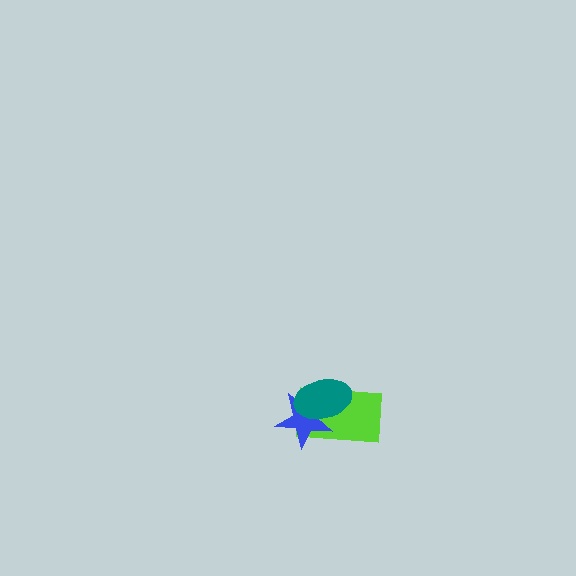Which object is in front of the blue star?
The teal ellipse is in front of the blue star.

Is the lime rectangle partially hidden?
Yes, it is partially covered by another shape.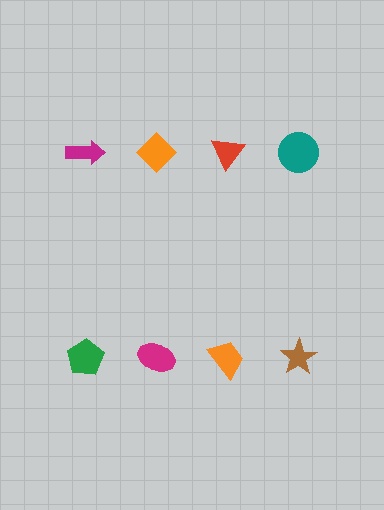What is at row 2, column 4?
A brown star.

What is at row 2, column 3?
An orange trapezoid.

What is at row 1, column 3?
A red triangle.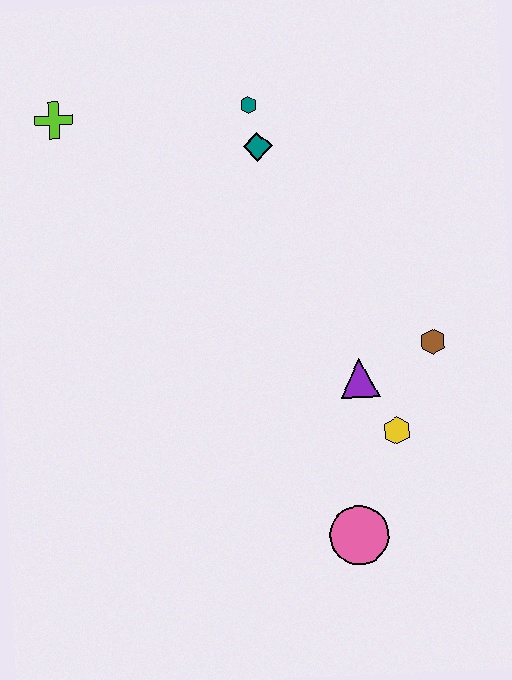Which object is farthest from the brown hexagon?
The lime cross is farthest from the brown hexagon.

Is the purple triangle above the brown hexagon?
No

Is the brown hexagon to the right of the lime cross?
Yes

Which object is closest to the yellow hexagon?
The purple triangle is closest to the yellow hexagon.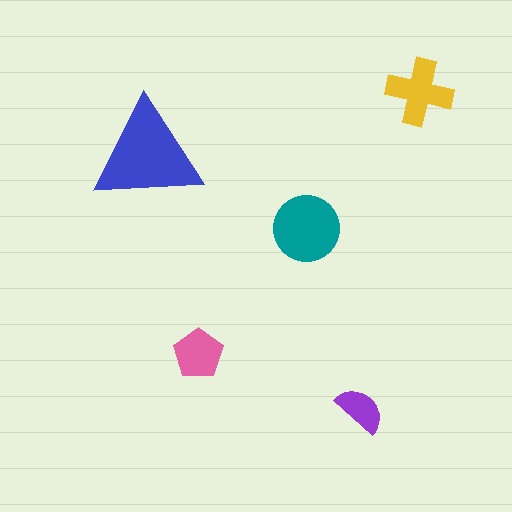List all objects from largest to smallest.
The blue triangle, the teal circle, the yellow cross, the pink pentagon, the purple semicircle.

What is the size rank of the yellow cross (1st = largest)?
3rd.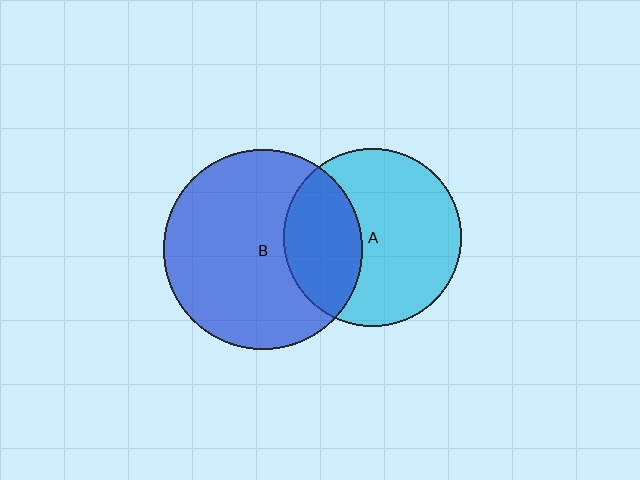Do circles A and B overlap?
Yes.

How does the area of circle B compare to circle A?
Approximately 1.3 times.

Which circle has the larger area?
Circle B (blue).